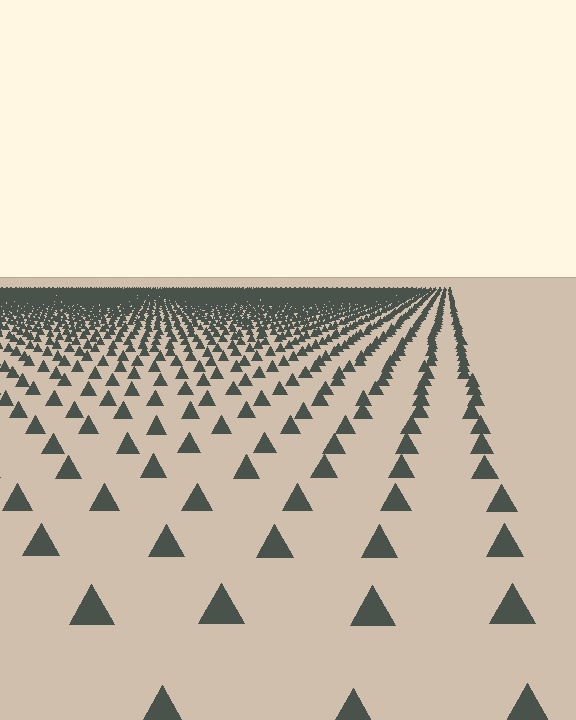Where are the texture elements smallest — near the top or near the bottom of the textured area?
Near the top.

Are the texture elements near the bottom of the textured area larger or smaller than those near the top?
Larger. Near the bottom, elements are closer to the viewer and appear at a bigger on-screen size.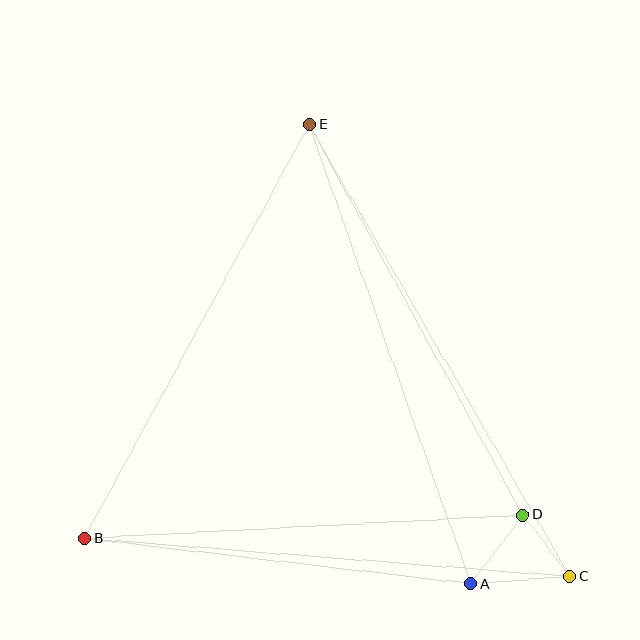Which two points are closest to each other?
Points C and D are closest to each other.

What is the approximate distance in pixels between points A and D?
The distance between A and D is approximately 86 pixels.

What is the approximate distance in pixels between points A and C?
The distance between A and C is approximately 99 pixels.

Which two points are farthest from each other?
Points C and E are farthest from each other.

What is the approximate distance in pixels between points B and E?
The distance between B and E is approximately 471 pixels.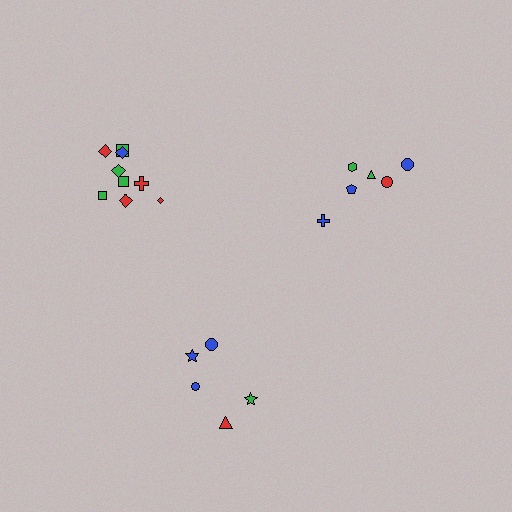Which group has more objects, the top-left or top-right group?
The top-left group.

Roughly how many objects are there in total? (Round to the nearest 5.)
Roughly 20 objects in total.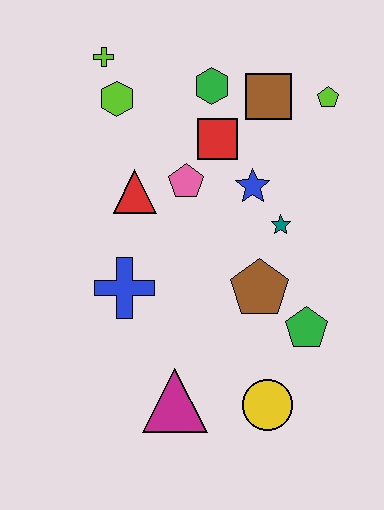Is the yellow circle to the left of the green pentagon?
Yes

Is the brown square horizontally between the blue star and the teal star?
Yes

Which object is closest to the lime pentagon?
The brown square is closest to the lime pentagon.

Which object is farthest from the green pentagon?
The lime cross is farthest from the green pentagon.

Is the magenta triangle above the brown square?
No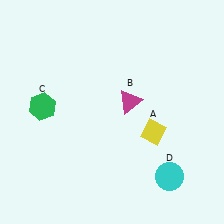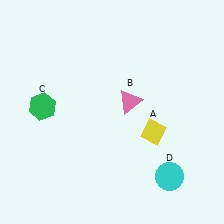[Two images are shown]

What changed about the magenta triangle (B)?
In Image 1, B is magenta. In Image 2, it changed to pink.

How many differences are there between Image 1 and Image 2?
There is 1 difference between the two images.